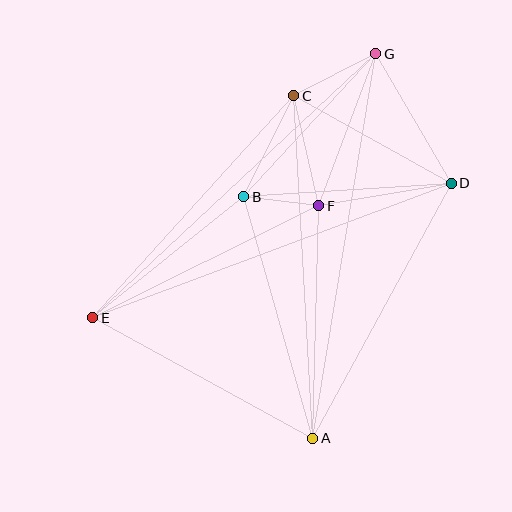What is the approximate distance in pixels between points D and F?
The distance between D and F is approximately 135 pixels.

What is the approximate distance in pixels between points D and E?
The distance between D and E is approximately 383 pixels.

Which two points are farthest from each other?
Points A and G are farthest from each other.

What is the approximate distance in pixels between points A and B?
The distance between A and B is approximately 251 pixels.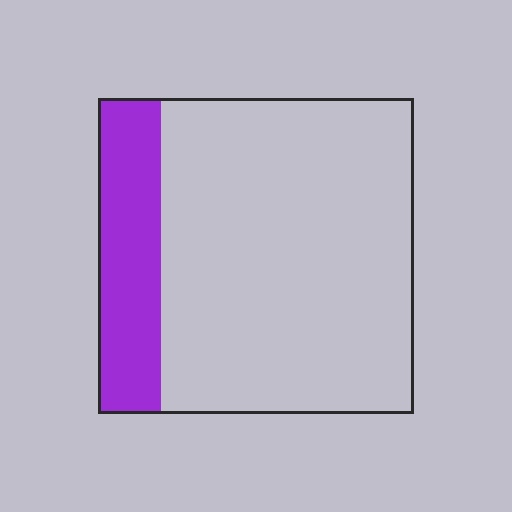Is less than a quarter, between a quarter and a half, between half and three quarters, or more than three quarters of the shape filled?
Less than a quarter.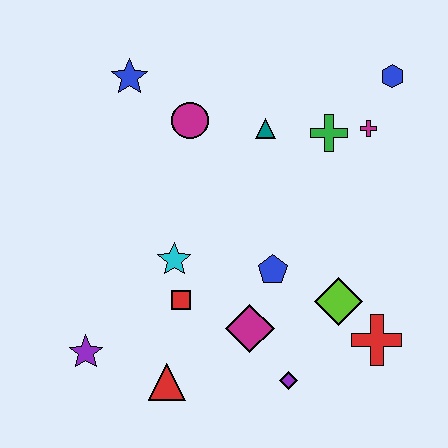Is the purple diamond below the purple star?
Yes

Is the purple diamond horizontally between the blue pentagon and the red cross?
Yes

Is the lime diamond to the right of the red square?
Yes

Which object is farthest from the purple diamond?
The blue star is farthest from the purple diamond.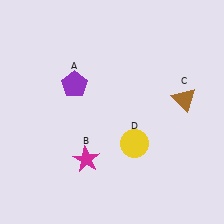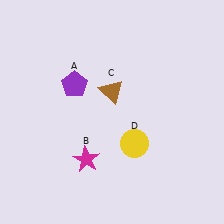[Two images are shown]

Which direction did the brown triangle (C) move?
The brown triangle (C) moved left.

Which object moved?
The brown triangle (C) moved left.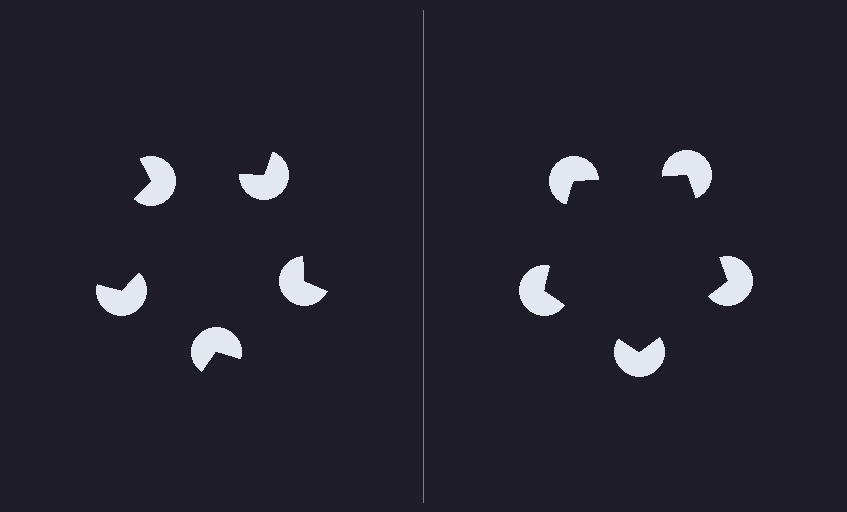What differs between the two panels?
The pac-man discs are positioned identically on both sides; only the wedge orientations differ. On the right they align to a pentagon; on the left they are misaligned.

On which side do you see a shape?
An illusory pentagon appears on the right side. On the left side the wedge cuts are rotated, so no coherent shape forms.